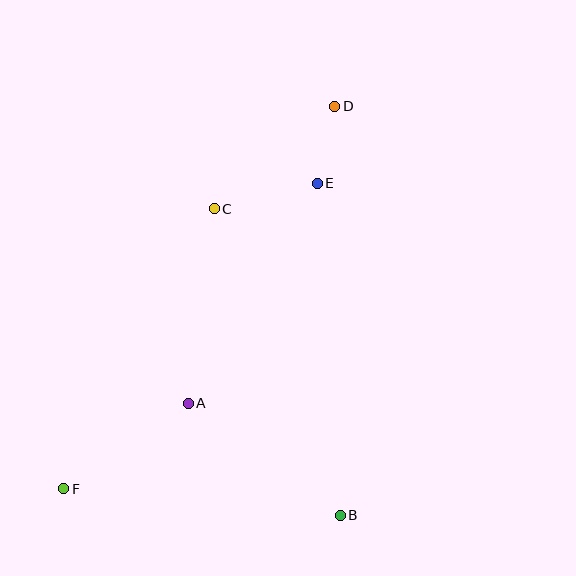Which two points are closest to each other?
Points D and E are closest to each other.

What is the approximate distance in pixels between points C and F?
The distance between C and F is approximately 318 pixels.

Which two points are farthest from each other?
Points D and F are farthest from each other.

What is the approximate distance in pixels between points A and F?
The distance between A and F is approximately 151 pixels.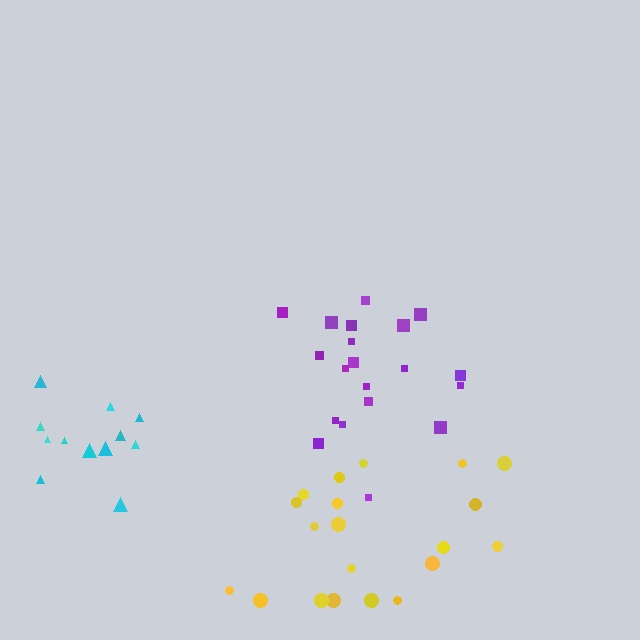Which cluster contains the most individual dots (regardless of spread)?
Yellow (20).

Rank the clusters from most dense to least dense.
purple, cyan, yellow.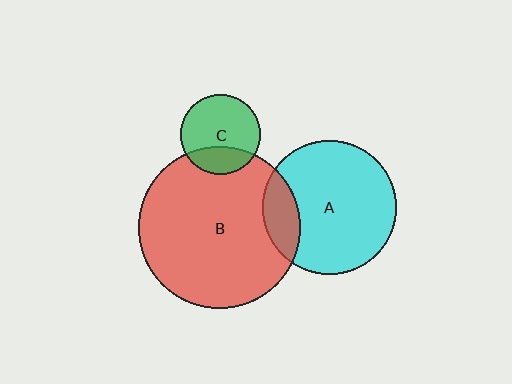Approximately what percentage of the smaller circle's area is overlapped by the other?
Approximately 15%.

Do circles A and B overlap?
Yes.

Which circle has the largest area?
Circle B (red).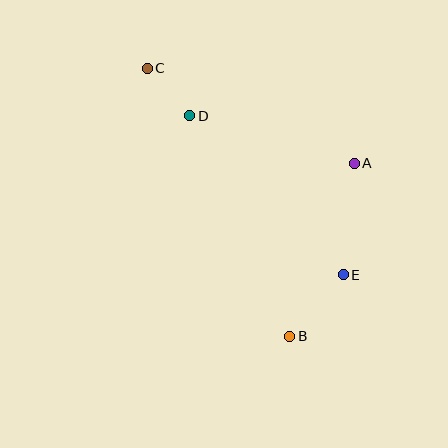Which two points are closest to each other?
Points C and D are closest to each other.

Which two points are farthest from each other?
Points B and C are farthest from each other.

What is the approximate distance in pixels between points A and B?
The distance between A and B is approximately 185 pixels.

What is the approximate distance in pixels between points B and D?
The distance between B and D is approximately 242 pixels.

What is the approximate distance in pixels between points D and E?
The distance between D and E is approximately 221 pixels.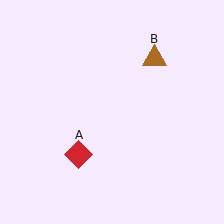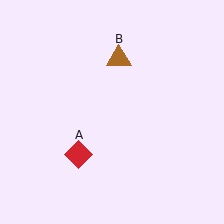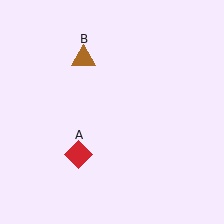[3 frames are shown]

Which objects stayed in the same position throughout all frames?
Red diamond (object A) remained stationary.